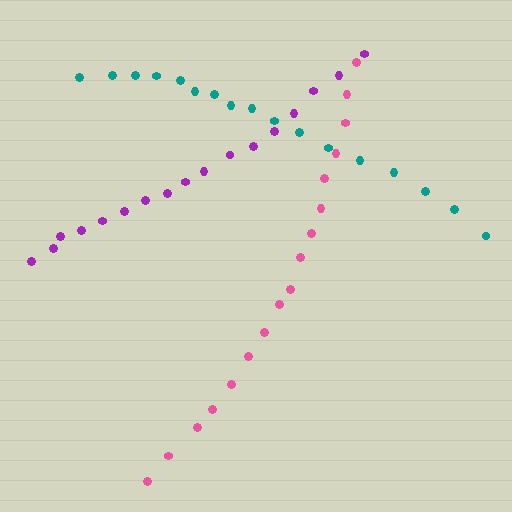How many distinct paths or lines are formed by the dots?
There are 3 distinct paths.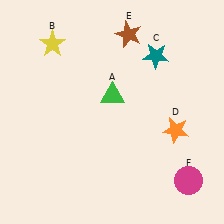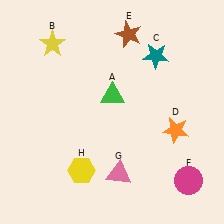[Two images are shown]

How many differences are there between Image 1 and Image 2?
There are 2 differences between the two images.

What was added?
A pink triangle (G), a yellow hexagon (H) were added in Image 2.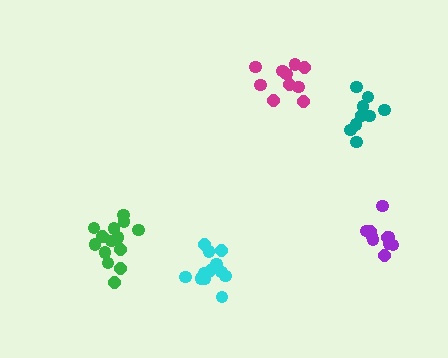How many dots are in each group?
Group 1: 9 dots, Group 2: 10 dots, Group 3: 12 dots, Group 4: 14 dots, Group 5: 11 dots (56 total).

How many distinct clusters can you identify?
There are 5 distinct clusters.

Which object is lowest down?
The cyan cluster is bottommost.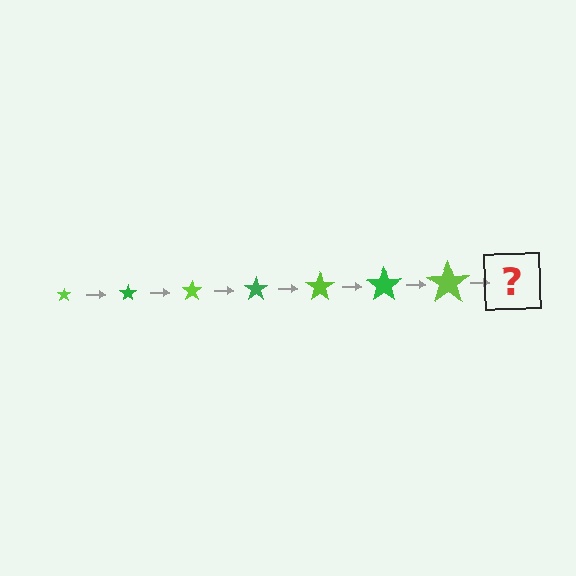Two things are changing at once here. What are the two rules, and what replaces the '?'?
The two rules are that the star grows larger each step and the color cycles through lime and green. The '?' should be a green star, larger than the previous one.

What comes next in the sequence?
The next element should be a green star, larger than the previous one.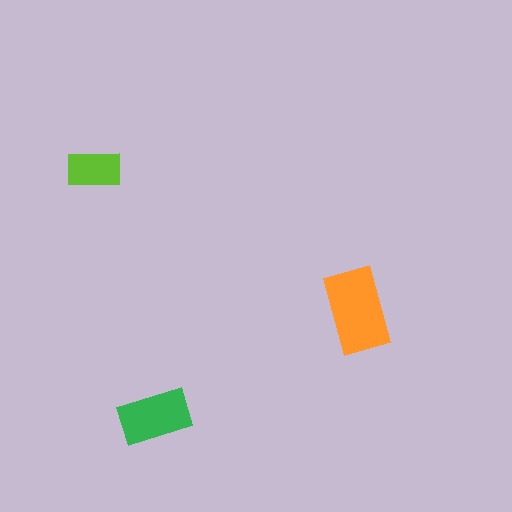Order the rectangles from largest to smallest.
the orange one, the green one, the lime one.